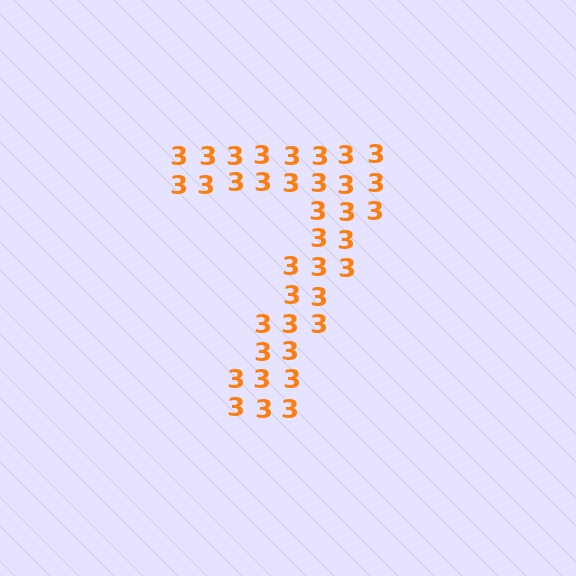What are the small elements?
The small elements are digit 3's.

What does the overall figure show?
The overall figure shows the digit 7.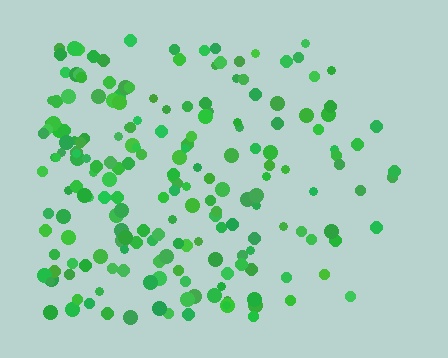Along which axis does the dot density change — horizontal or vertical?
Horizontal.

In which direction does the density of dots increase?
From right to left, with the left side densest.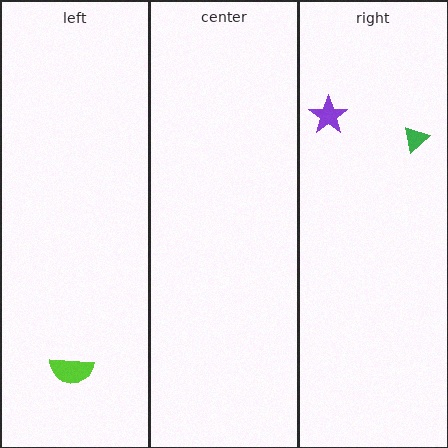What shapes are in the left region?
The lime semicircle.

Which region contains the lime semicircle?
The left region.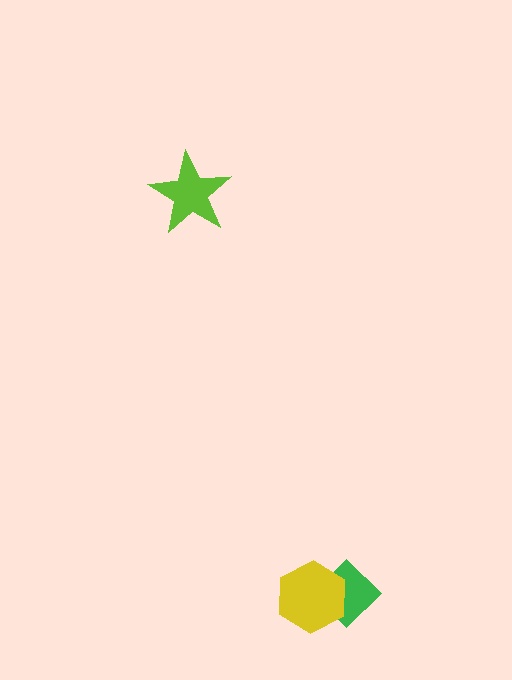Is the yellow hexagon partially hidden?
No, no other shape covers it.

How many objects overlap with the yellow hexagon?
1 object overlaps with the yellow hexagon.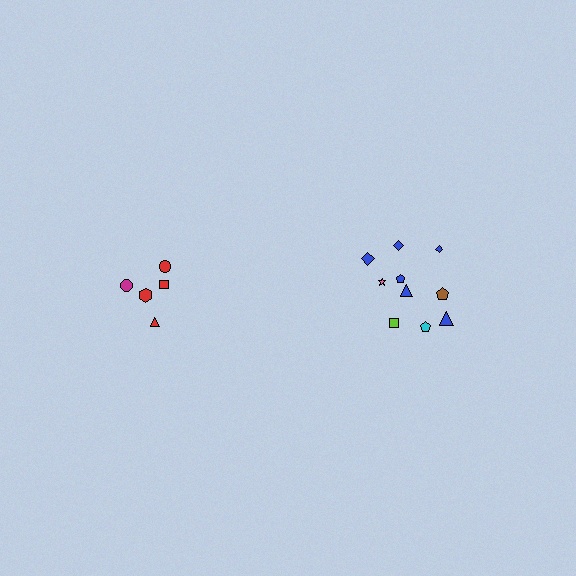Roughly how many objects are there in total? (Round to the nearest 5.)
Roughly 15 objects in total.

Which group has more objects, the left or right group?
The right group.